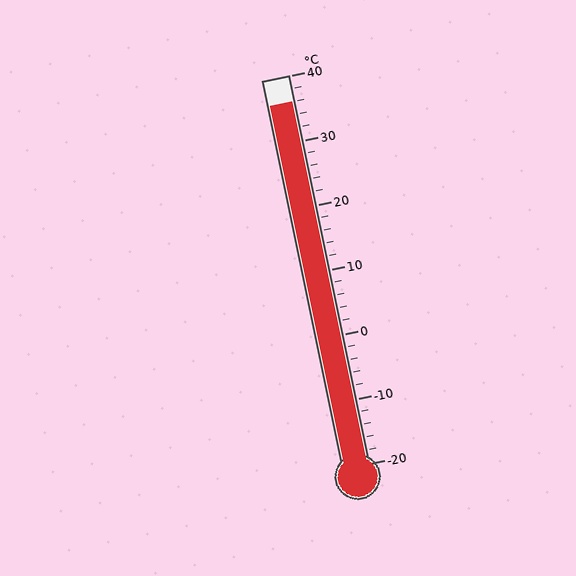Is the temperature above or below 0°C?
The temperature is above 0°C.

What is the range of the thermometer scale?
The thermometer scale ranges from -20°C to 40°C.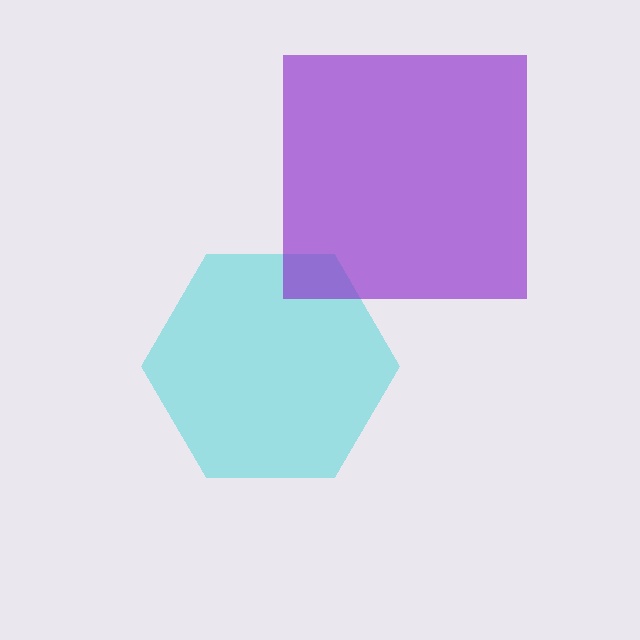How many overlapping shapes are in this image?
There are 2 overlapping shapes in the image.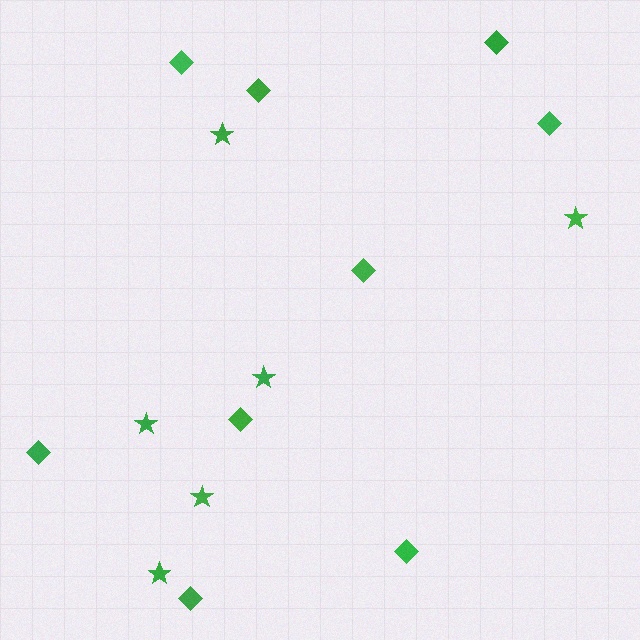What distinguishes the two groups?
There are 2 groups: one group of diamonds (9) and one group of stars (6).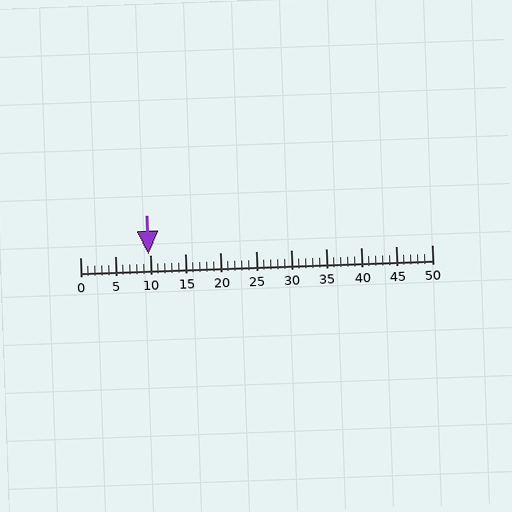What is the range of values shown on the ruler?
The ruler shows values from 0 to 50.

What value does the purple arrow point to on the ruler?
The purple arrow points to approximately 10.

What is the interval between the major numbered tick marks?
The major tick marks are spaced 5 units apart.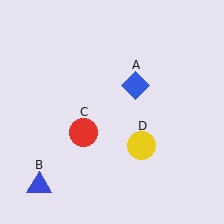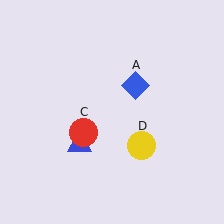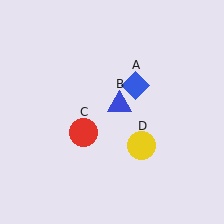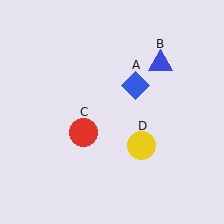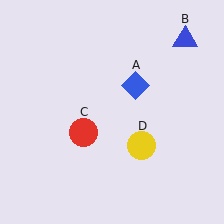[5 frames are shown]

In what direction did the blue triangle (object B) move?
The blue triangle (object B) moved up and to the right.